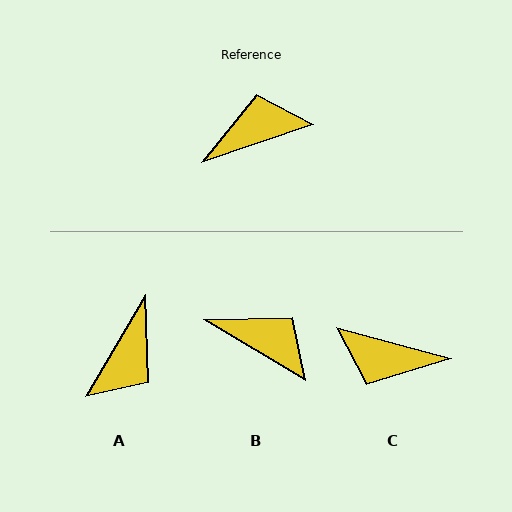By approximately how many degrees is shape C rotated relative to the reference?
Approximately 146 degrees counter-clockwise.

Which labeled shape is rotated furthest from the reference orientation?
C, about 146 degrees away.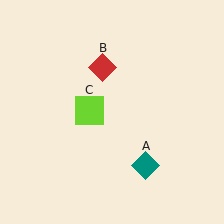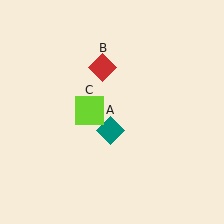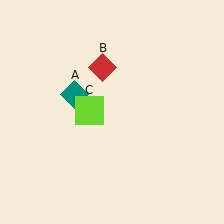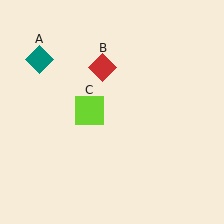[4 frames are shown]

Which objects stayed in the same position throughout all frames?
Red diamond (object B) and lime square (object C) remained stationary.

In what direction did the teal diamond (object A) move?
The teal diamond (object A) moved up and to the left.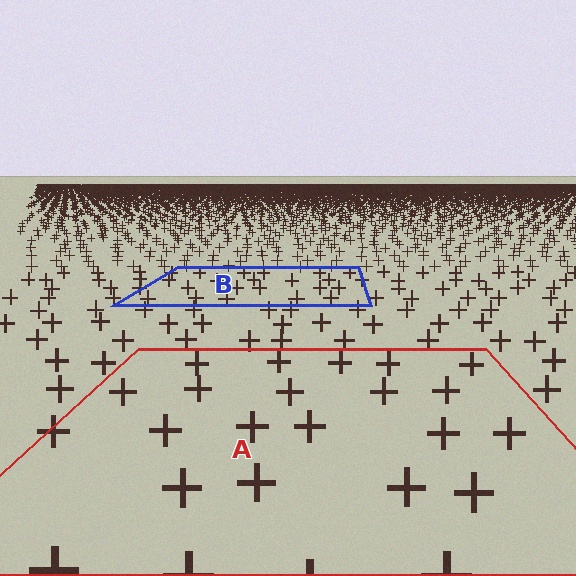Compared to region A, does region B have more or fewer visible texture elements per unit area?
Region B has more texture elements per unit area — they are packed more densely because it is farther away.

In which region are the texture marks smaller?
The texture marks are smaller in region B, because it is farther away.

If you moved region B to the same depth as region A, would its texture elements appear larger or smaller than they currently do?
They would appear larger. At a closer depth, the same texture elements are projected at a bigger on-screen size.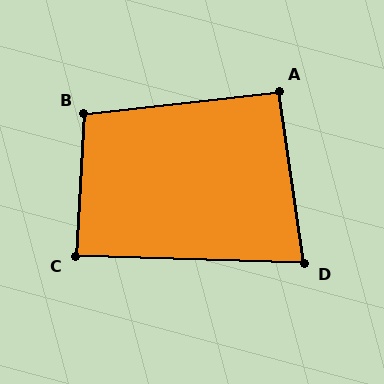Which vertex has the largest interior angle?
B, at approximately 100 degrees.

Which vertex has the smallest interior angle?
D, at approximately 80 degrees.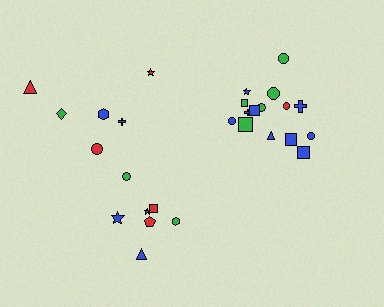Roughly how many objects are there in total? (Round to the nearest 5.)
Roughly 30 objects in total.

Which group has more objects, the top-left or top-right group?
The top-right group.